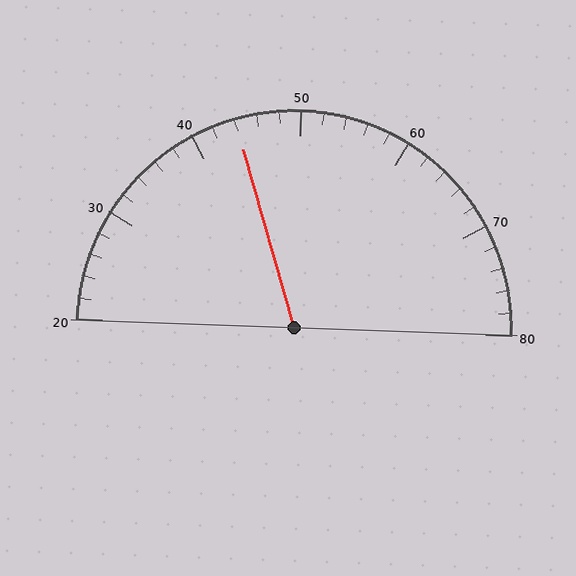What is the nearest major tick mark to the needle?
The nearest major tick mark is 40.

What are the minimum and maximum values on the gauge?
The gauge ranges from 20 to 80.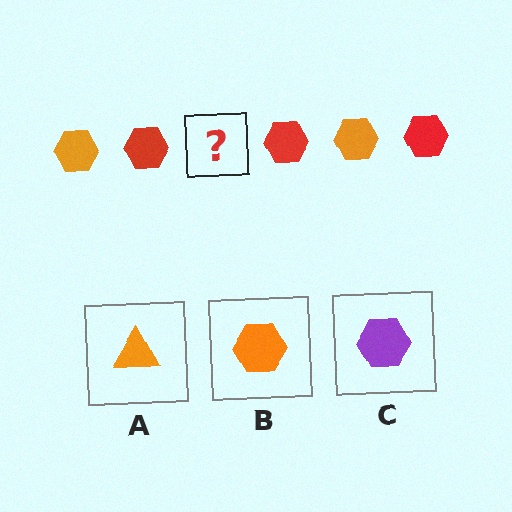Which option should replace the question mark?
Option B.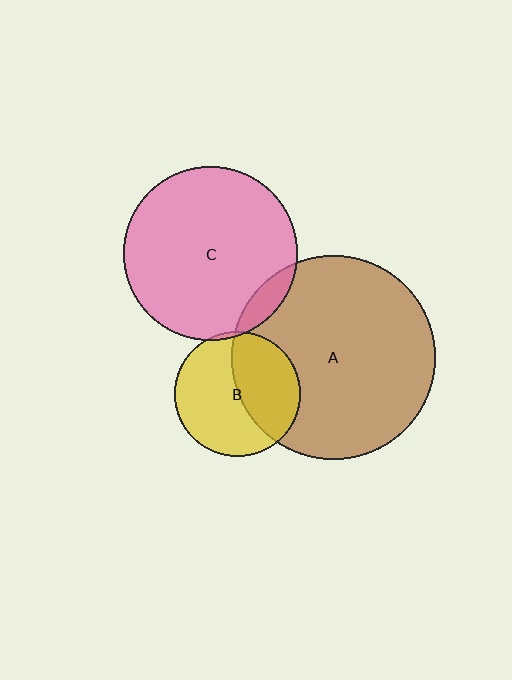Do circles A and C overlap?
Yes.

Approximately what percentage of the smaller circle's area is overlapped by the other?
Approximately 10%.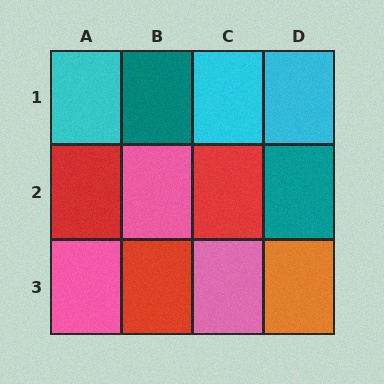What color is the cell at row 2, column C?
Red.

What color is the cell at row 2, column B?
Pink.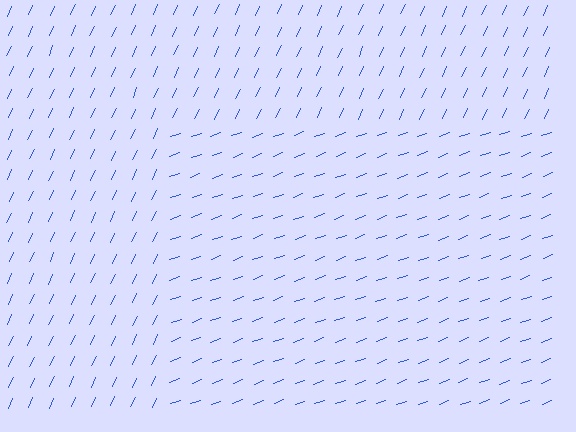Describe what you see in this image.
The image is filled with small blue line segments. A rectangle region in the image has lines oriented differently from the surrounding lines, creating a visible texture boundary.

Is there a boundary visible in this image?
Yes, there is a texture boundary formed by a change in line orientation.